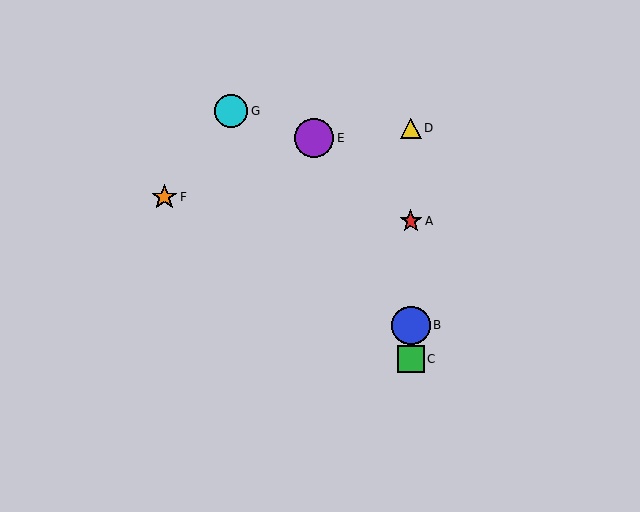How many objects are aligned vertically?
4 objects (A, B, C, D) are aligned vertically.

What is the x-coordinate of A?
Object A is at x≈411.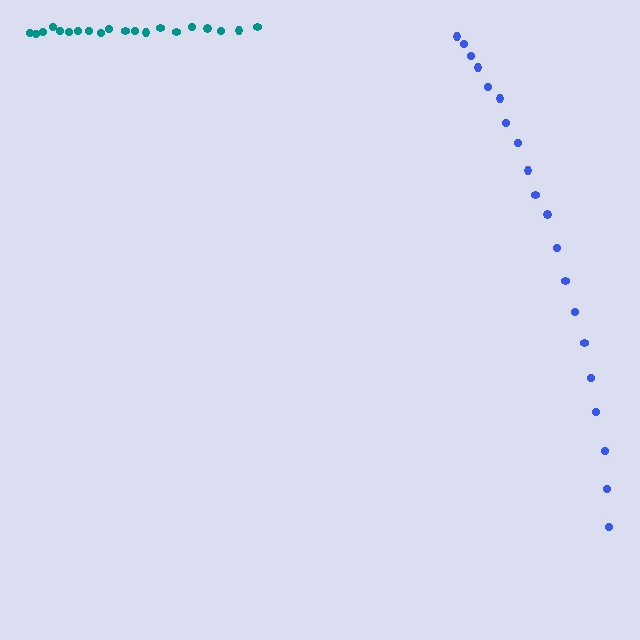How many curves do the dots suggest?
There are 2 distinct paths.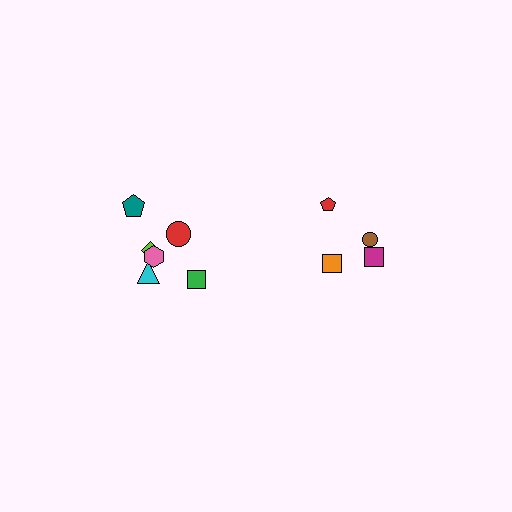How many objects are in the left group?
There are 6 objects.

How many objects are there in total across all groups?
There are 10 objects.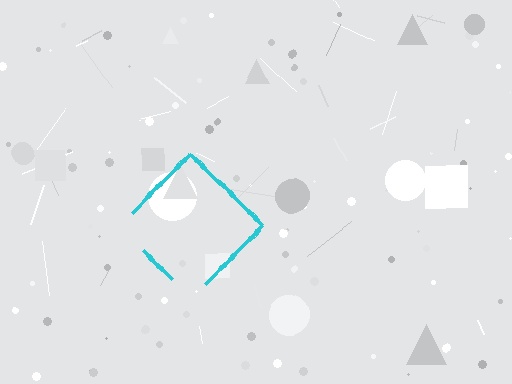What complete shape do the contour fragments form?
The contour fragments form a diamond.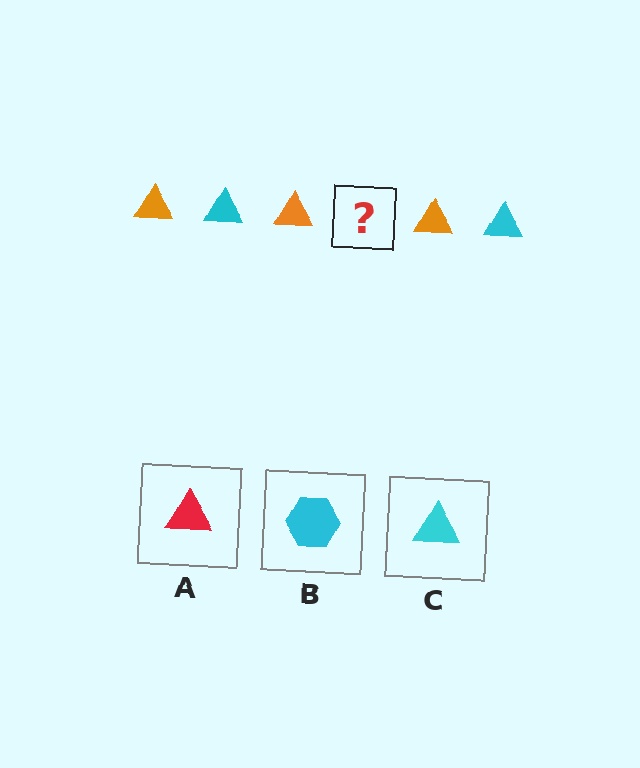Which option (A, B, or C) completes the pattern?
C.